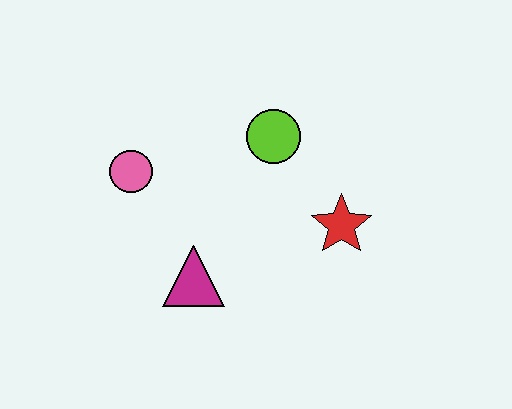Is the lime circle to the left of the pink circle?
No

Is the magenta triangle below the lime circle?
Yes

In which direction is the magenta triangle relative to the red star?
The magenta triangle is to the left of the red star.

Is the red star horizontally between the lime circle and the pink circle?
No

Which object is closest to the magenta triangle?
The pink circle is closest to the magenta triangle.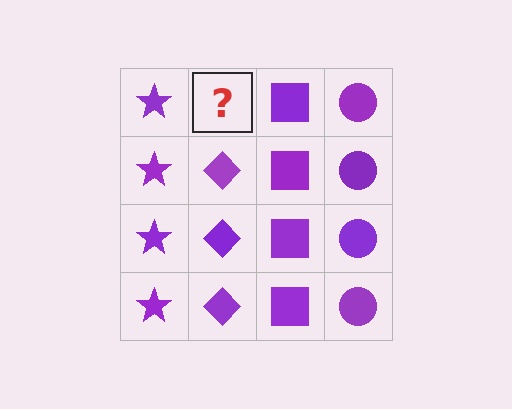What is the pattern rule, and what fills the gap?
The rule is that each column has a consistent shape. The gap should be filled with a purple diamond.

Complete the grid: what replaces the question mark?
The question mark should be replaced with a purple diamond.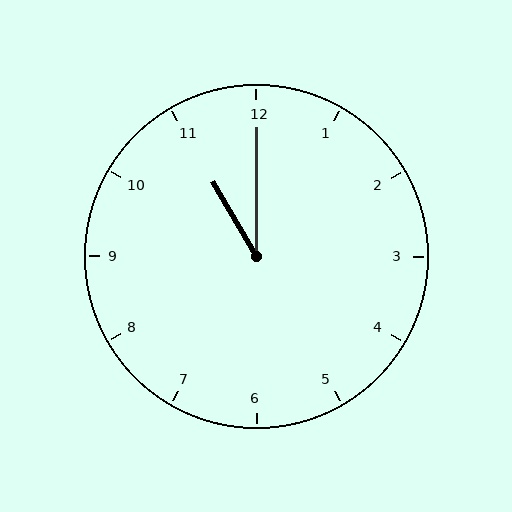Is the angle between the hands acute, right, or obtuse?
It is acute.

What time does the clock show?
11:00.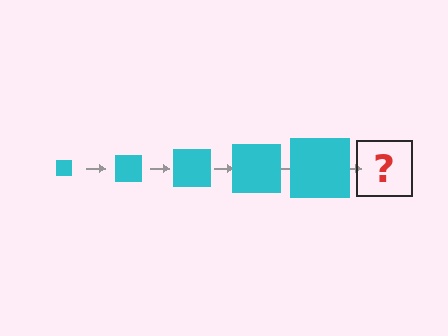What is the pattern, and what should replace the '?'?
The pattern is that the square gets progressively larger each step. The '?' should be a cyan square, larger than the previous one.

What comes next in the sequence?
The next element should be a cyan square, larger than the previous one.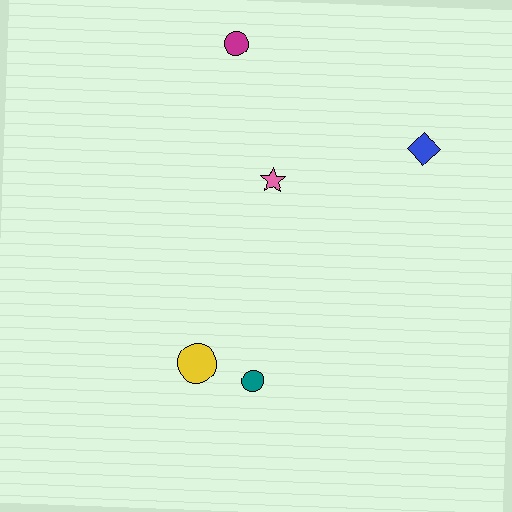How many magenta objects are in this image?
There is 1 magenta object.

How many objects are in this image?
There are 5 objects.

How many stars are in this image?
There is 1 star.